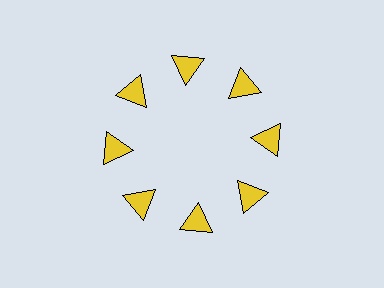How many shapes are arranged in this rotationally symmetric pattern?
There are 8 shapes, arranged in 8 groups of 1.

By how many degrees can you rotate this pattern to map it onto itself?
The pattern maps onto itself every 45 degrees of rotation.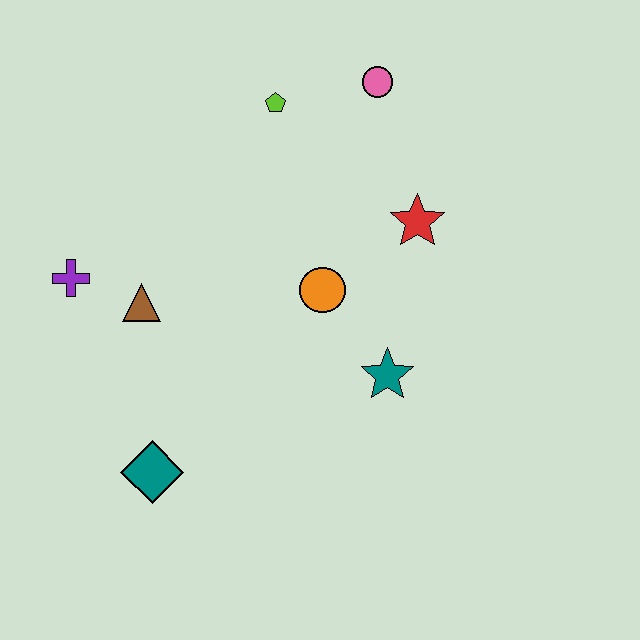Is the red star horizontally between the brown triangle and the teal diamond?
No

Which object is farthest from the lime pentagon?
The teal diamond is farthest from the lime pentagon.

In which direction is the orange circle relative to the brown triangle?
The orange circle is to the right of the brown triangle.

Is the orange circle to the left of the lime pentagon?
No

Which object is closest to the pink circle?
The lime pentagon is closest to the pink circle.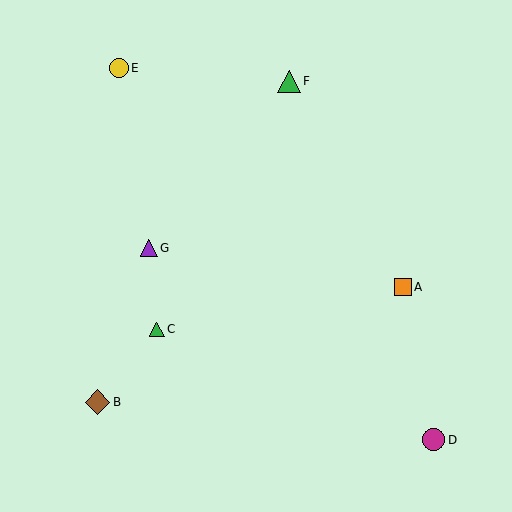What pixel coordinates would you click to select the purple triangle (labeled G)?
Click at (149, 248) to select the purple triangle G.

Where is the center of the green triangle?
The center of the green triangle is at (289, 81).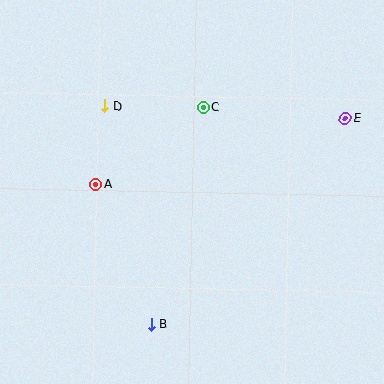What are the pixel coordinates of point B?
Point B is at (151, 325).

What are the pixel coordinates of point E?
Point E is at (345, 118).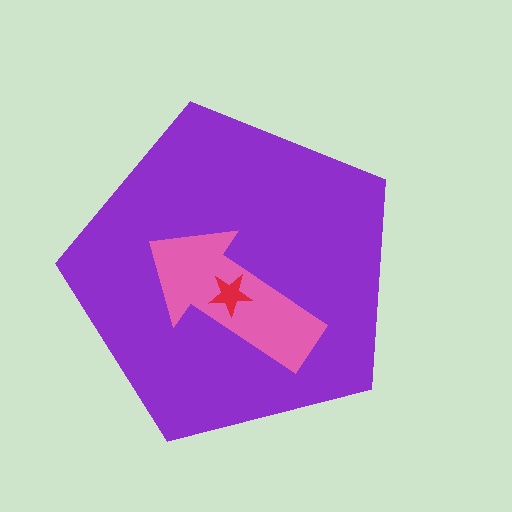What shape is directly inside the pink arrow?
The red star.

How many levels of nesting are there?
3.